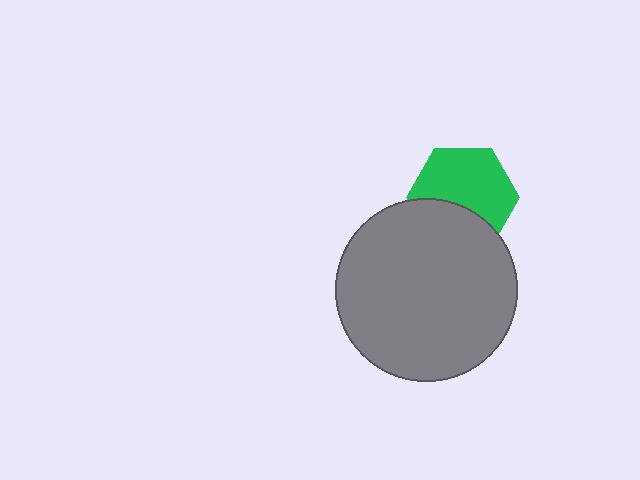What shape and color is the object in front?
The object in front is a gray circle.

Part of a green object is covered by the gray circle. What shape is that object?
It is a hexagon.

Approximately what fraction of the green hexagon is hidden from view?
Roughly 36% of the green hexagon is hidden behind the gray circle.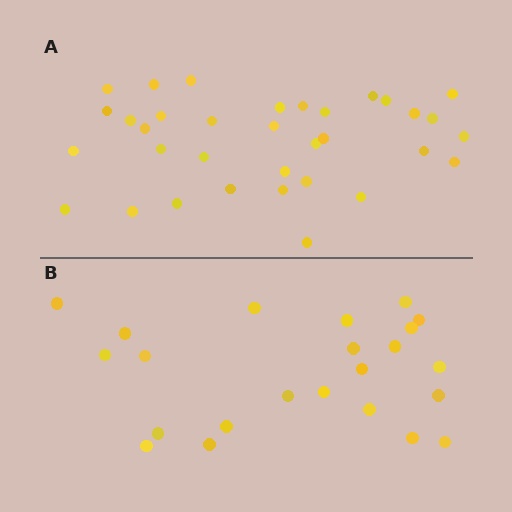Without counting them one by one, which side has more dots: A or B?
Region A (the top region) has more dots.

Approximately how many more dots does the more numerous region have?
Region A has roughly 12 or so more dots than region B.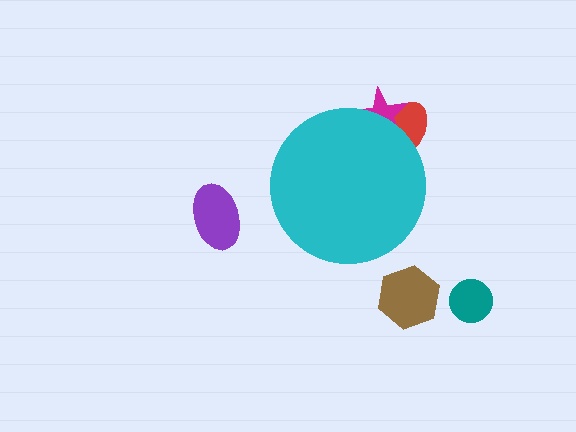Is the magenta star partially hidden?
Yes, the magenta star is partially hidden behind the cyan circle.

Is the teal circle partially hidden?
No, the teal circle is fully visible.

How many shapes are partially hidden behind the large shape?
2 shapes are partially hidden.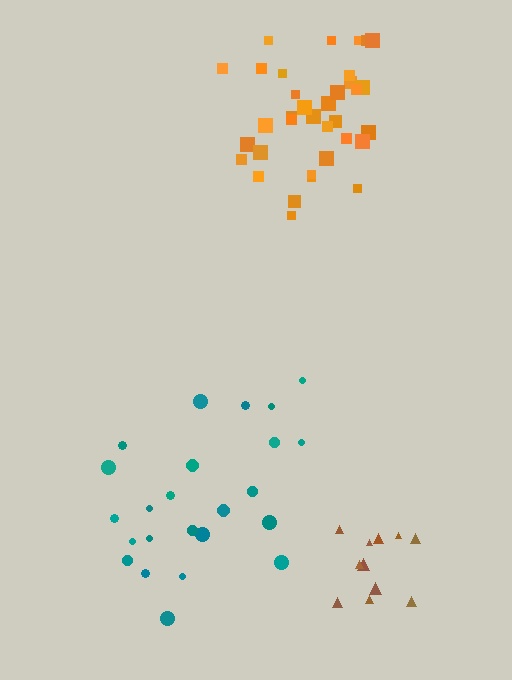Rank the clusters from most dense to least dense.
orange, brown, teal.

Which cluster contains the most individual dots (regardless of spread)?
Orange (35).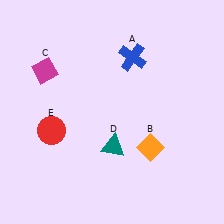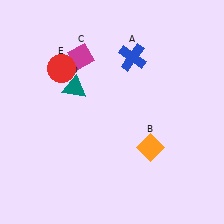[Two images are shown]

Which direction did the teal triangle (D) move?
The teal triangle (D) moved up.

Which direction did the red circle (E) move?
The red circle (E) moved up.